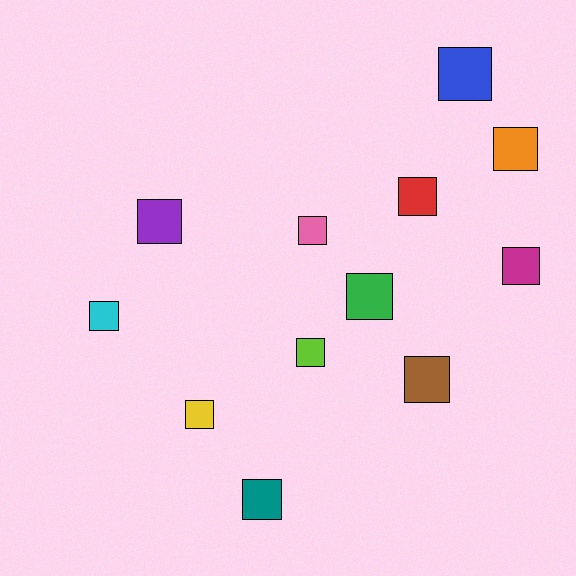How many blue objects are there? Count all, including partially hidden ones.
There is 1 blue object.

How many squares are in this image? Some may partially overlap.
There are 12 squares.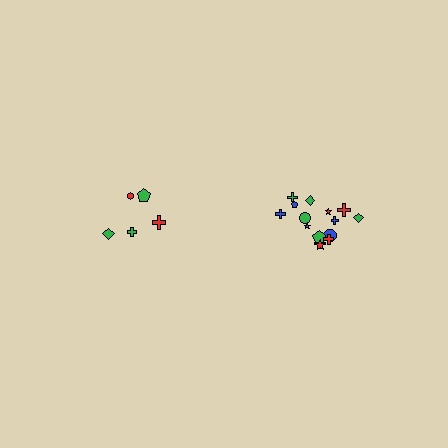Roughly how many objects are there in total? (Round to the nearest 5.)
Roughly 20 objects in total.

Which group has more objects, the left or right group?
The right group.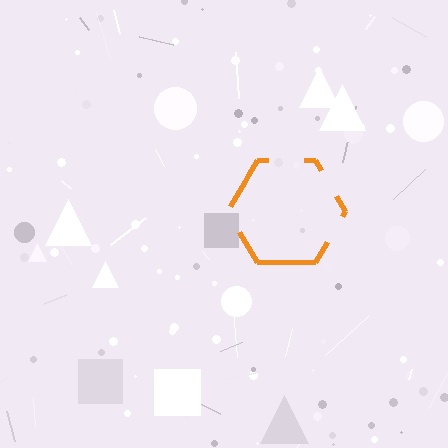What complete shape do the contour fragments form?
The contour fragments form a hexagon.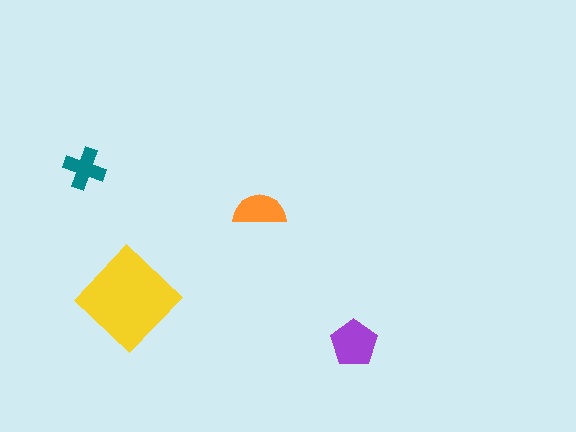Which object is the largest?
The yellow diamond.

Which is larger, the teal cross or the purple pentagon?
The purple pentagon.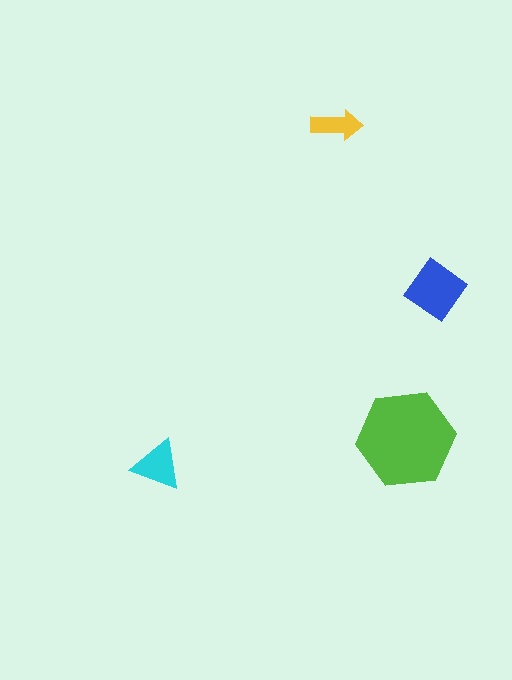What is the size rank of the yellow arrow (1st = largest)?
4th.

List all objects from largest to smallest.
The lime hexagon, the blue diamond, the cyan triangle, the yellow arrow.